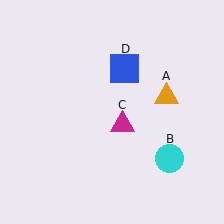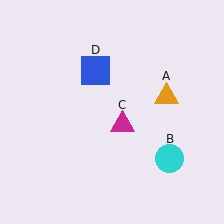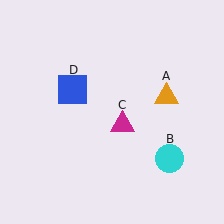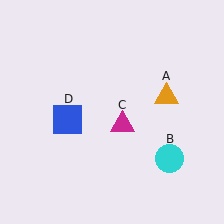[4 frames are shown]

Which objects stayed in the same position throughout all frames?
Orange triangle (object A) and cyan circle (object B) and magenta triangle (object C) remained stationary.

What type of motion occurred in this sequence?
The blue square (object D) rotated counterclockwise around the center of the scene.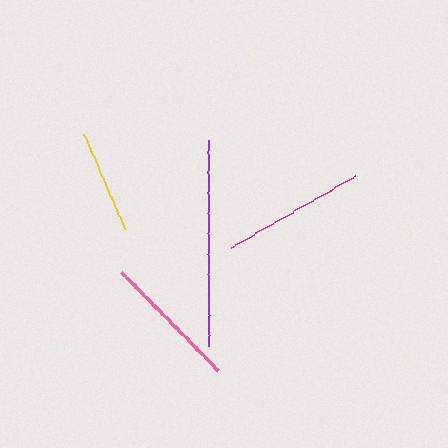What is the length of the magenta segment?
The magenta segment is approximately 143 pixels long.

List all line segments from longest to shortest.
From longest to shortest: purple, magenta, pink, yellow.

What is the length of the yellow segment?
The yellow segment is approximately 103 pixels long.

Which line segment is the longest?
The purple line is the longest at approximately 206 pixels.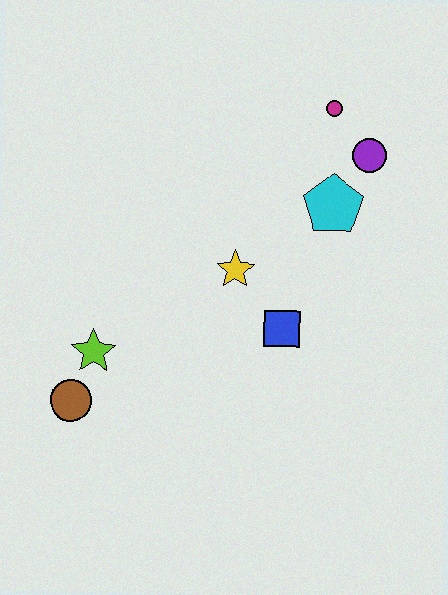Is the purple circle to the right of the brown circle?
Yes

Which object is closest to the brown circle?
The lime star is closest to the brown circle.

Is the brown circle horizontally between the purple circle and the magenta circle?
No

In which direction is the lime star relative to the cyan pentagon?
The lime star is to the left of the cyan pentagon.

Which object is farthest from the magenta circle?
The brown circle is farthest from the magenta circle.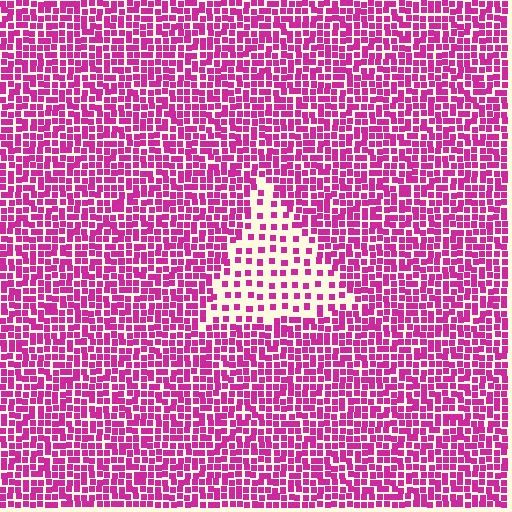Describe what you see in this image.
The image contains small magenta elements arranged at two different densities. A triangle-shaped region is visible where the elements are less densely packed than the surrounding area.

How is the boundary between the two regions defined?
The boundary is defined by a change in element density (approximately 2.5x ratio). All elements are the same color, size, and shape.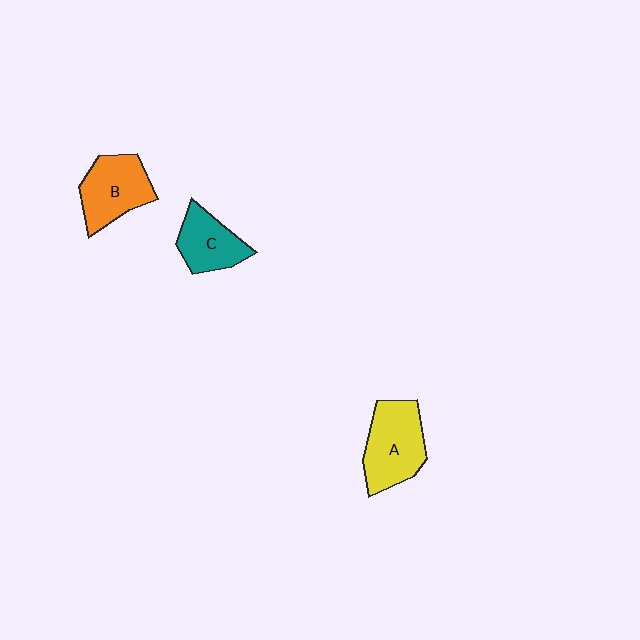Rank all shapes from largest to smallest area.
From largest to smallest: A (yellow), B (orange), C (teal).